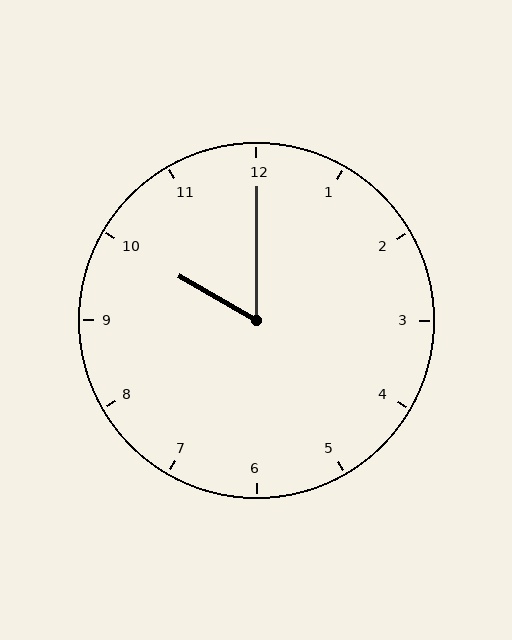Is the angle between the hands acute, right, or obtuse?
It is acute.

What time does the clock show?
10:00.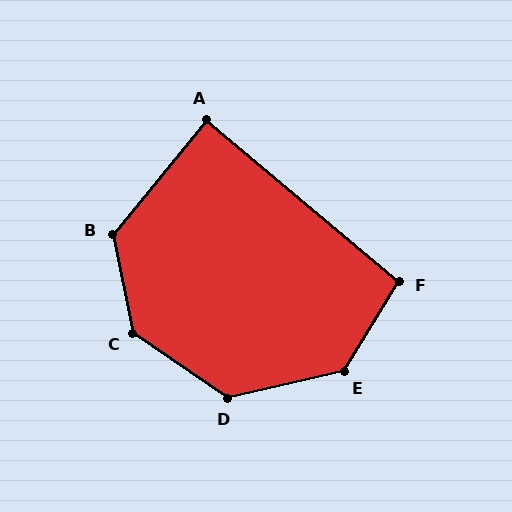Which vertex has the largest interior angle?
C, at approximately 136 degrees.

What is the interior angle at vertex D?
Approximately 132 degrees (obtuse).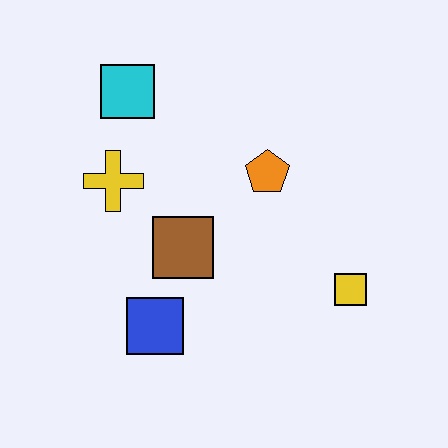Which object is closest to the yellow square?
The orange pentagon is closest to the yellow square.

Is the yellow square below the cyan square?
Yes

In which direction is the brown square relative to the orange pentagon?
The brown square is to the left of the orange pentagon.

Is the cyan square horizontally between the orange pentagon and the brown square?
No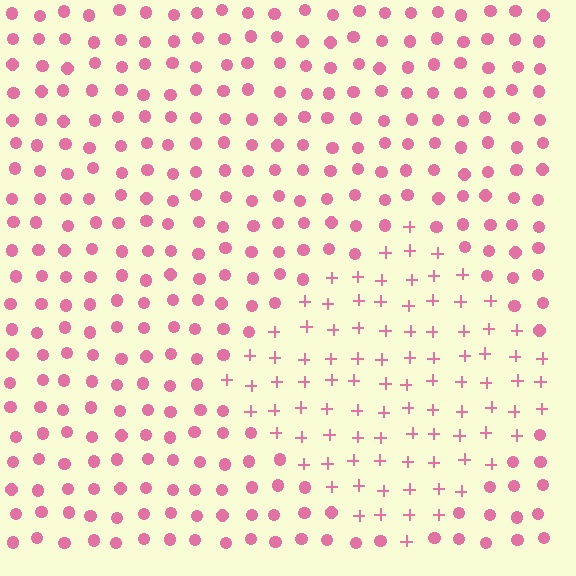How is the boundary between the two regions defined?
The boundary is defined by a change in element shape: plus signs inside vs. circles outside. All elements share the same color and spacing.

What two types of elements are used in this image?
The image uses plus signs inside the diamond region and circles outside it.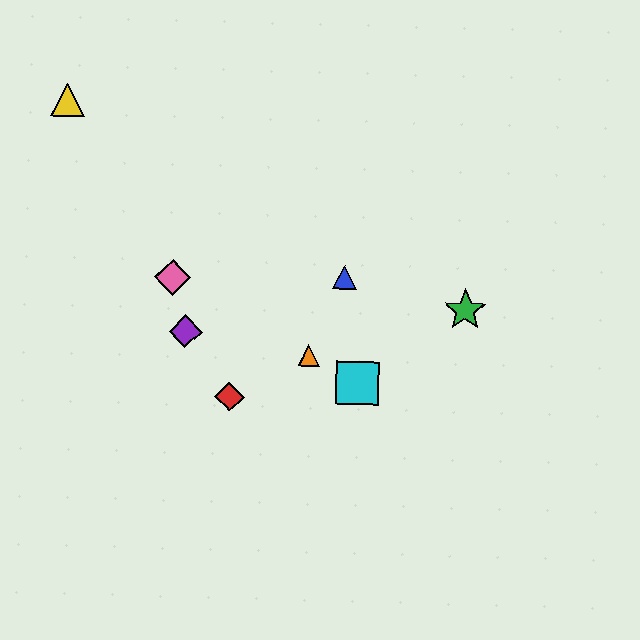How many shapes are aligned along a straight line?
3 shapes (the orange triangle, the cyan square, the pink diamond) are aligned along a straight line.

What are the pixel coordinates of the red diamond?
The red diamond is at (229, 397).